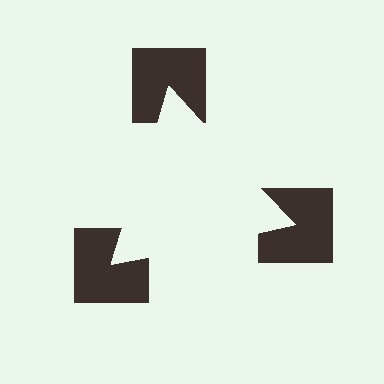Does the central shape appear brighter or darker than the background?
It typically appears slightly brighter than the background, even though no actual brightness change is drawn.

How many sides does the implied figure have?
3 sides.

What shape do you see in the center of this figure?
An illusory triangle — its edges are inferred from the aligned wedge cuts in the notched squares, not physically drawn.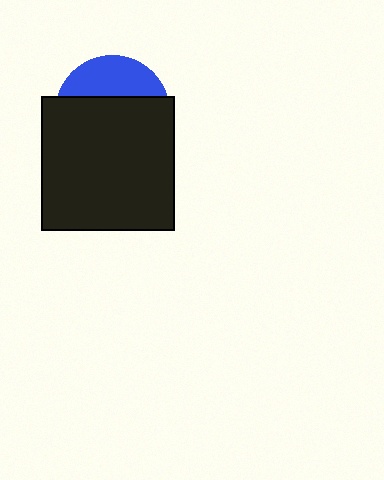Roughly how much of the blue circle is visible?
A small part of it is visible (roughly 31%).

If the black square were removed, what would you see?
You would see the complete blue circle.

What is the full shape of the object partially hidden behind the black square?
The partially hidden object is a blue circle.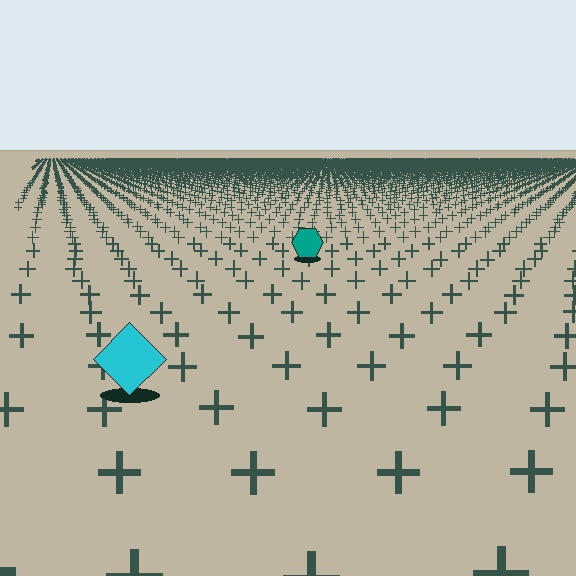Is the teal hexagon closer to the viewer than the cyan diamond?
No. The cyan diamond is closer — you can tell from the texture gradient: the ground texture is coarser near it.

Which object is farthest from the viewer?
The teal hexagon is farthest from the viewer. It appears smaller and the ground texture around it is denser.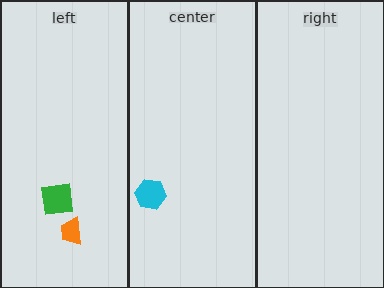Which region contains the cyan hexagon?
The center region.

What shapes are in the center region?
The cyan hexagon.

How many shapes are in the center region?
1.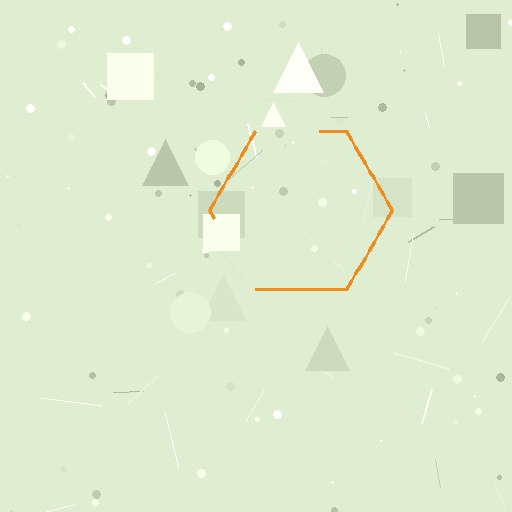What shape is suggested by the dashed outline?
The dashed outline suggests a hexagon.